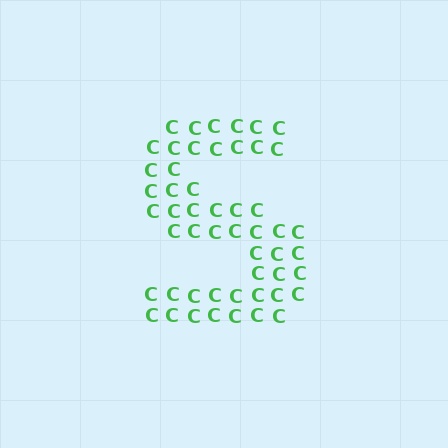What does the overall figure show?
The overall figure shows the letter S.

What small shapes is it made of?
It is made of small letter C's.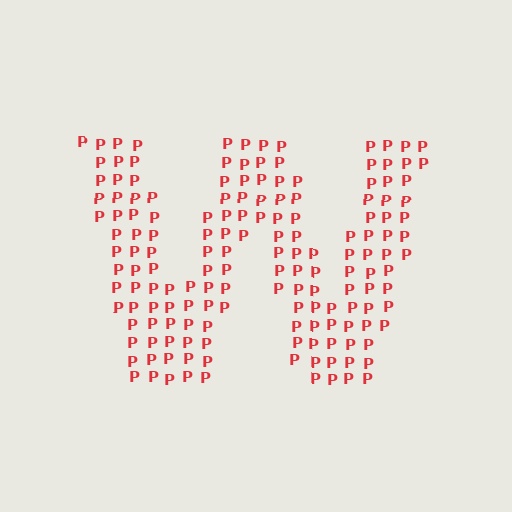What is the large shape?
The large shape is the letter W.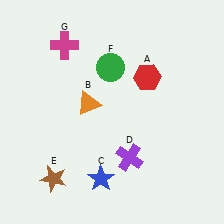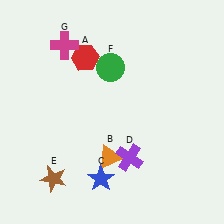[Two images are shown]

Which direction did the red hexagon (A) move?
The red hexagon (A) moved left.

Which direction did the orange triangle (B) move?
The orange triangle (B) moved down.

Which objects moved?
The objects that moved are: the red hexagon (A), the orange triangle (B).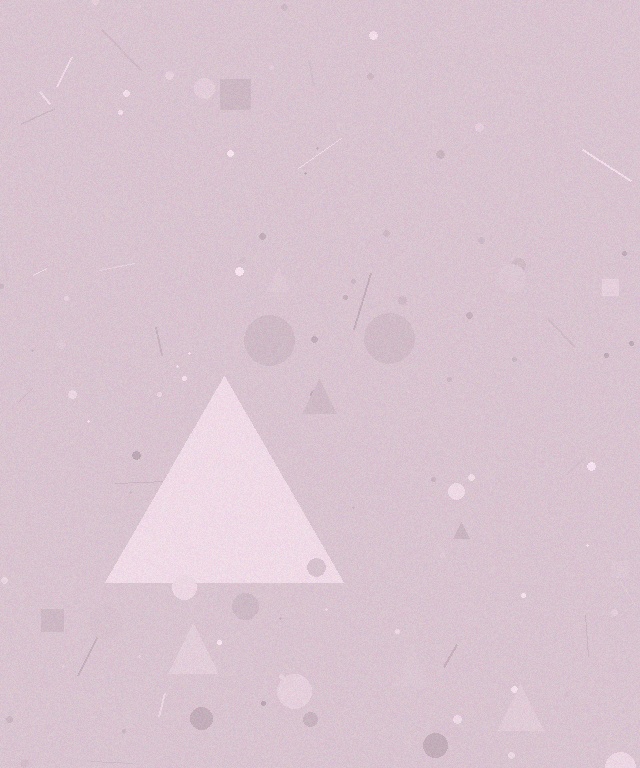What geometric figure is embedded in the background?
A triangle is embedded in the background.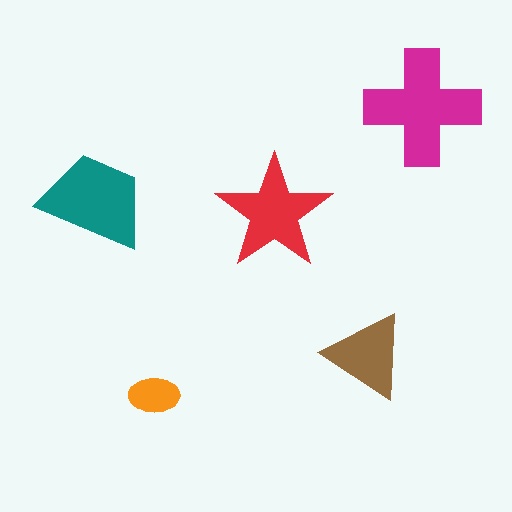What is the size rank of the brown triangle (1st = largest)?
4th.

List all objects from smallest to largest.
The orange ellipse, the brown triangle, the red star, the teal trapezoid, the magenta cross.